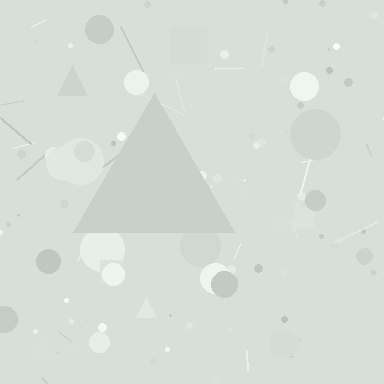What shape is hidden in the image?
A triangle is hidden in the image.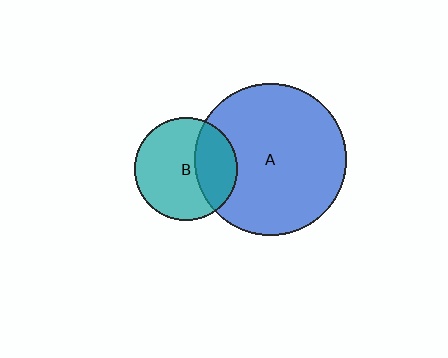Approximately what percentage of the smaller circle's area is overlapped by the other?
Approximately 30%.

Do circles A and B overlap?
Yes.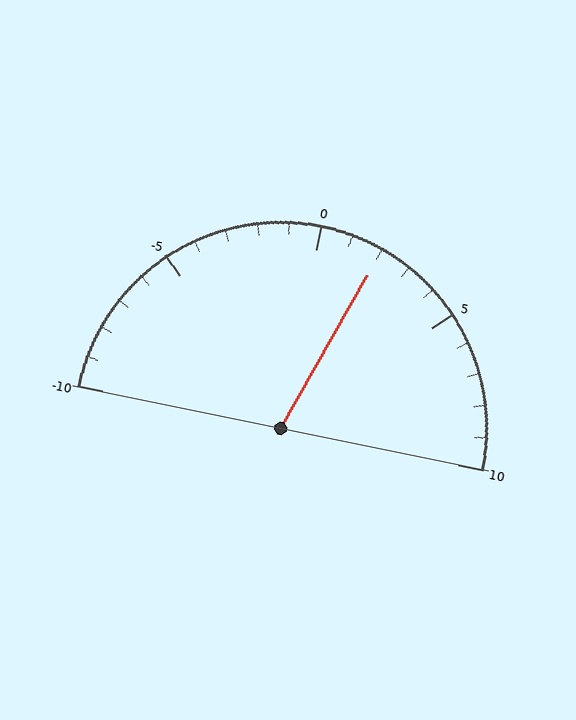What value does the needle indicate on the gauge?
The needle indicates approximately 2.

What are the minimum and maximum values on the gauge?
The gauge ranges from -10 to 10.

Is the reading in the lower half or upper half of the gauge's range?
The reading is in the upper half of the range (-10 to 10).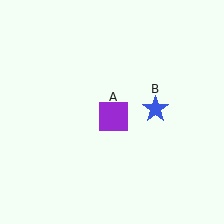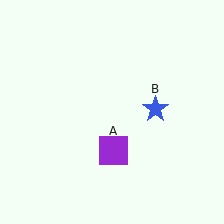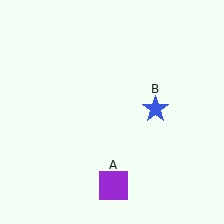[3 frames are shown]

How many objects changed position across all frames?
1 object changed position: purple square (object A).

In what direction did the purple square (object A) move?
The purple square (object A) moved down.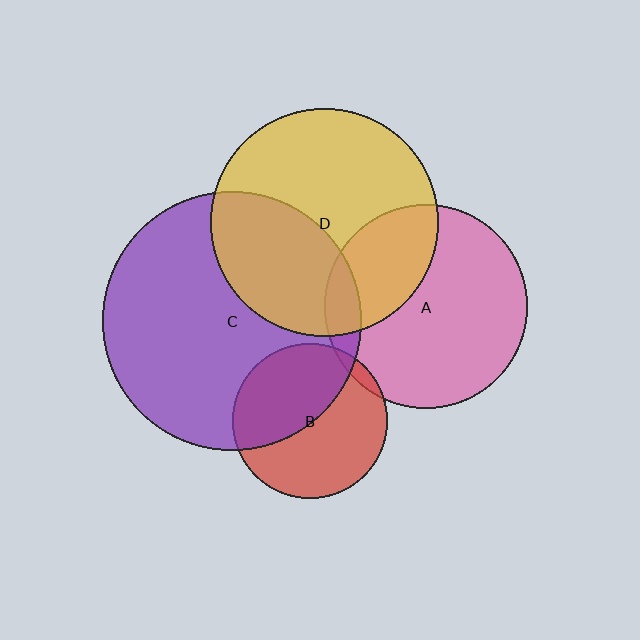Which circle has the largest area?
Circle C (purple).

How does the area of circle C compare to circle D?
Approximately 1.3 times.